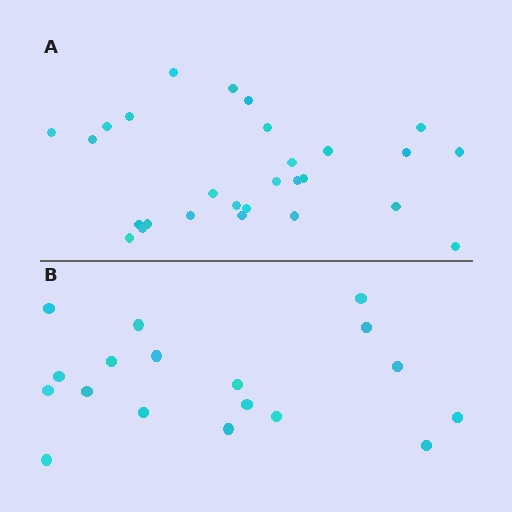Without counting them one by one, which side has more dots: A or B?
Region A (the top region) has more dots.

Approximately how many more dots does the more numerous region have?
Region A has roughly 10 or so more dots than region B.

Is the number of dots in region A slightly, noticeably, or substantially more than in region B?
Region A has substantially more. The ratio is roughly 1.6 to 1.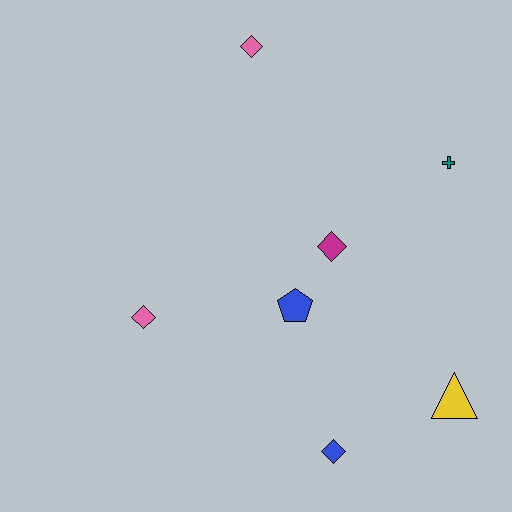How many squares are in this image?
There are no squares.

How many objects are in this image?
There are 7 objects.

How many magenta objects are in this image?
There is 1 magenta object.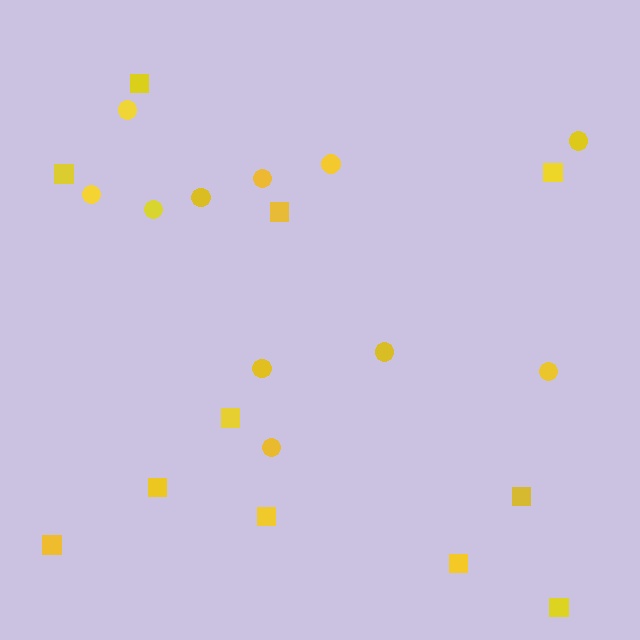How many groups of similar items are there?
There are 2 groups: one group of squares (11) and one group of circles (11).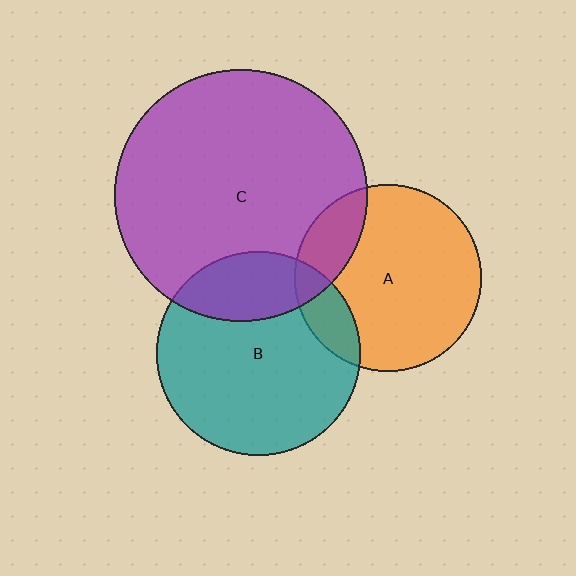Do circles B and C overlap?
Yes.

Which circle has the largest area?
Circle C (purple).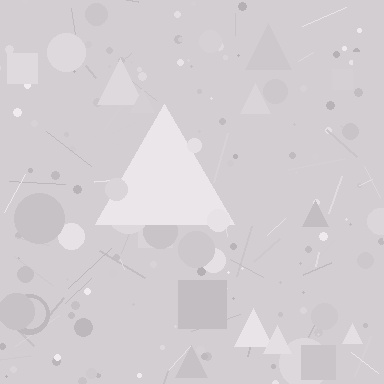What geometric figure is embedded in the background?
A triangle is embedded in the background.